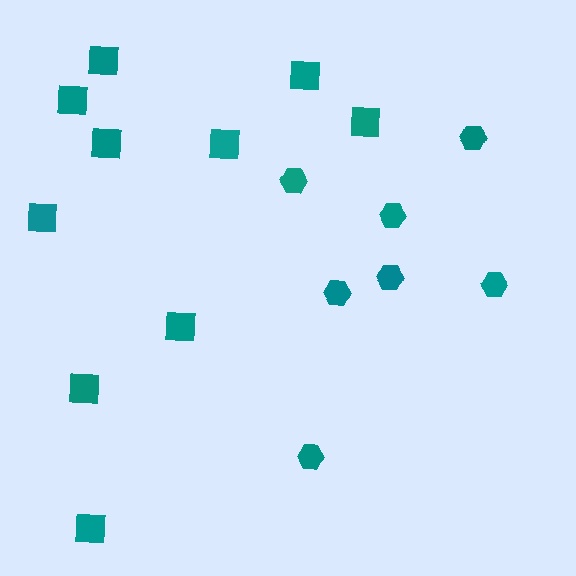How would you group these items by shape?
There are 2 groups: one group of hexagons (7) and one group of squares (10).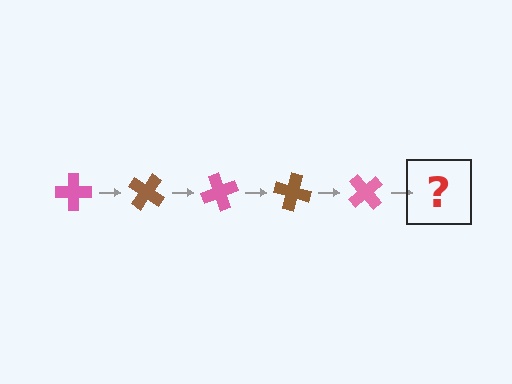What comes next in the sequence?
The next element should be a brown cross, rotated 175 degrees from the start.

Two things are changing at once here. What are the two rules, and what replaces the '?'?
The two rules are that it rotates 35 degrees each step and the color cycles through pink and brown. The '?' should be a brown cross, rotated 175 degrees from the start.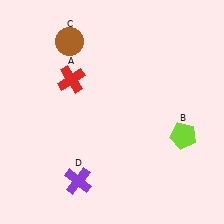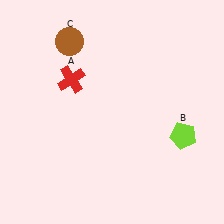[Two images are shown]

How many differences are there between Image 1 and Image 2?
There is 1 difference between the two images.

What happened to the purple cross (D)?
The purple cross (D) was removed in Image 2. It was in the bottom-left area of Image 1.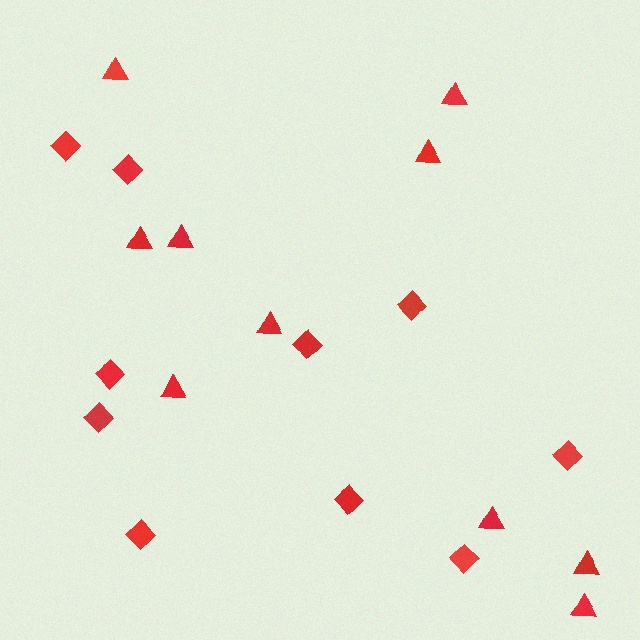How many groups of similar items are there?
There are 2 groups: one group of triangles (10) and one group of diamonds (10).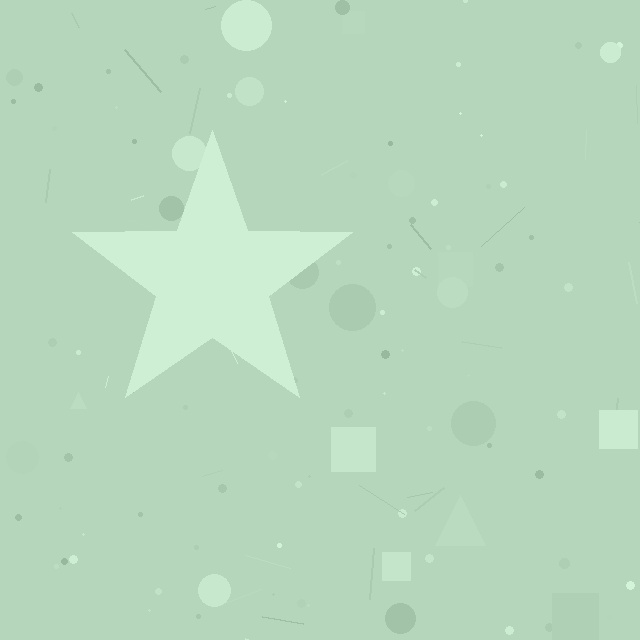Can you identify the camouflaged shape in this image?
The camouflaged shape is a star.